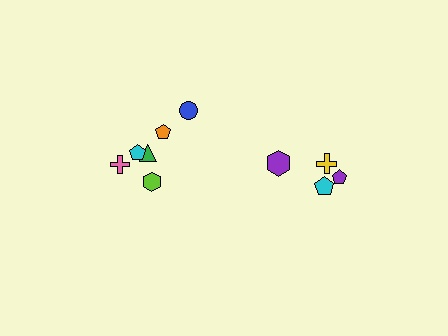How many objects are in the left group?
There are 6 objects.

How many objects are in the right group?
There are 4 objects.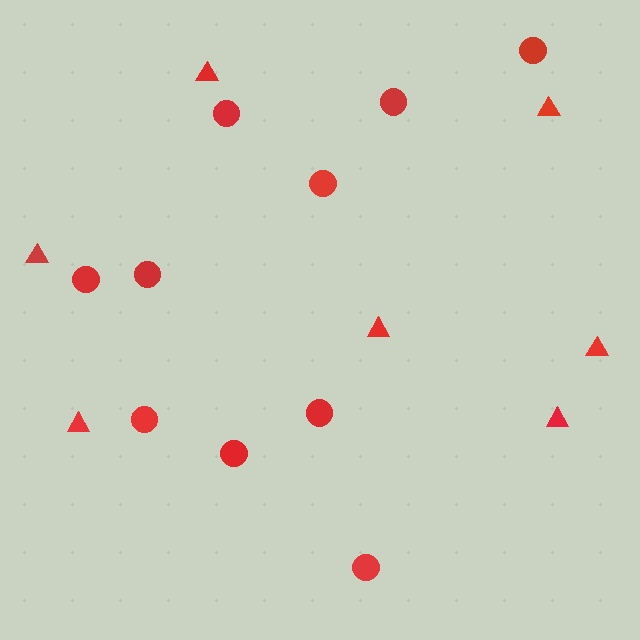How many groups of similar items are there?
There are 2 groups: one group of circles (10) and one group of triangles (7).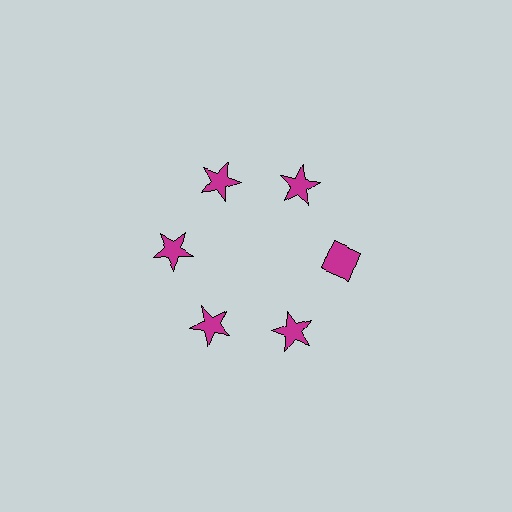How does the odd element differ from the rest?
It has a different shape: diamond instead of star.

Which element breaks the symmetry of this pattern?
The magenta diamond at roughly the 3 o'clock position breaks the symmetry. All other shapes are magenta stars.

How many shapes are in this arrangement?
There are 6 shapes arranged in a ring pattern.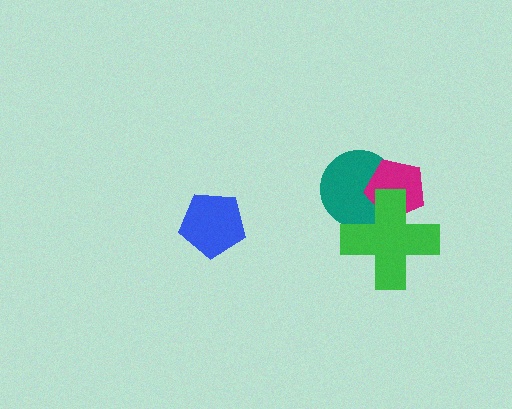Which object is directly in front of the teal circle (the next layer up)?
The magenta pentagon is directly in front of the teal circle.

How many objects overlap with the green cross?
2 objects overlap with the green cross.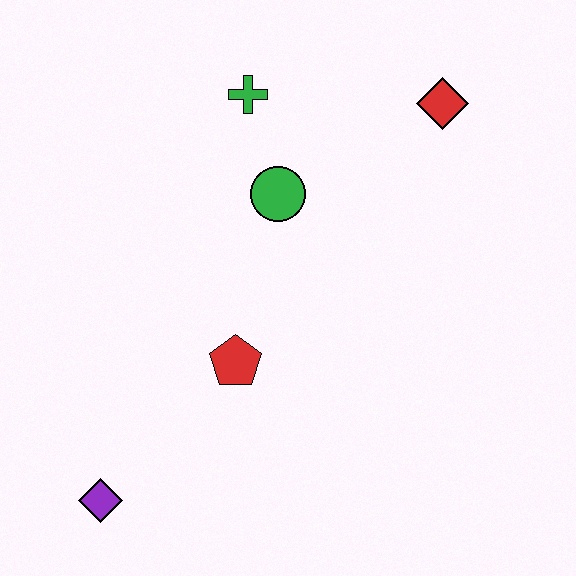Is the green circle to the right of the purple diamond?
Yes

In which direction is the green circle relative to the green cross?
The green circle is below the green cross.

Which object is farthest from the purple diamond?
The red diamond is farthest from the purple diamond.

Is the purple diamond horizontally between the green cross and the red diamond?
No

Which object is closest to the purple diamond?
The red pentagon is closest to the purple diamond.